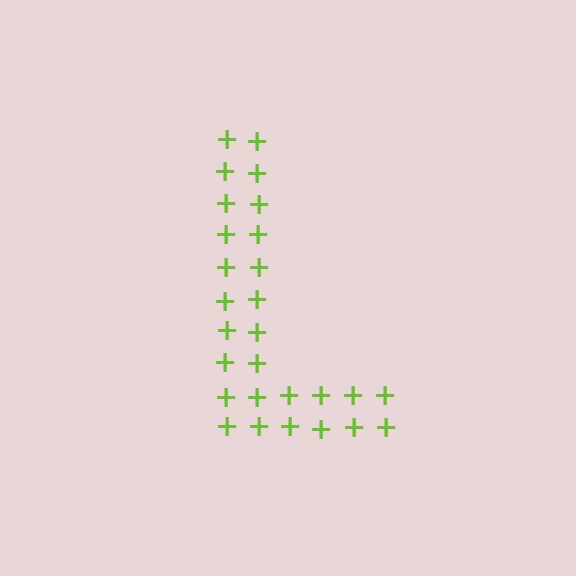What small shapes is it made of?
It is made of small plus signs.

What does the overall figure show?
The overall figure shows the letter L.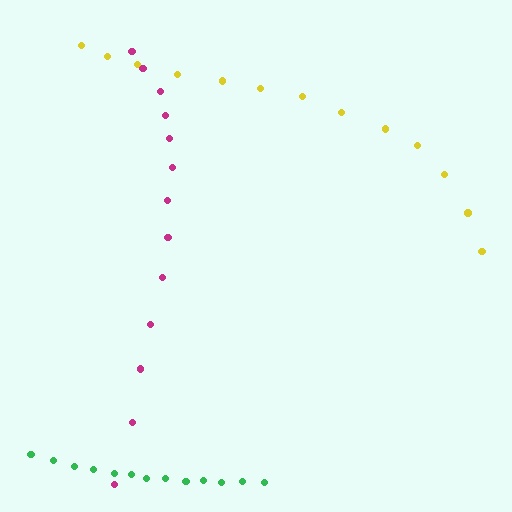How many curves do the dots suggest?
There are 3 distinct paths.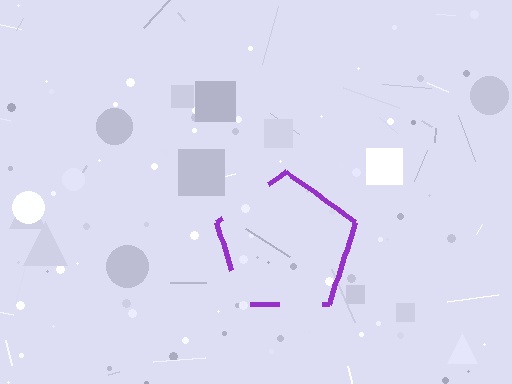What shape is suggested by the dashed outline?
The dashed outline suggests a pentagon.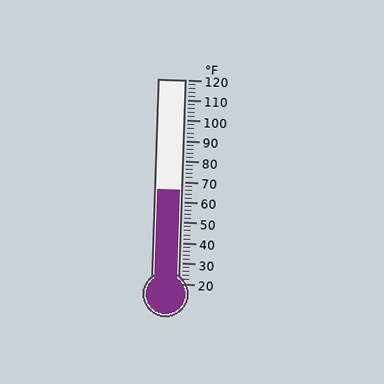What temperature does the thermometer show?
The thermometer shows approximately 66°F.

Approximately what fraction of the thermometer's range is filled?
The thermometer is filled to approximately 45% of its range.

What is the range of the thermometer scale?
The thermometer scale ranges from 20°F to 120°F.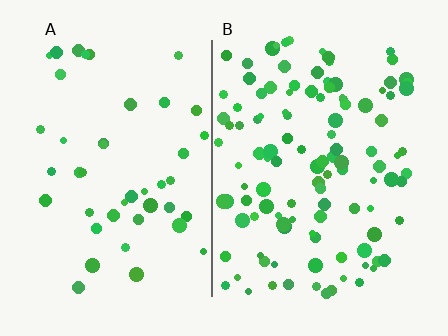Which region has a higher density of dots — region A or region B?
B (the right).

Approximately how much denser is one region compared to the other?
Approximately 2.6× — region B over region A.